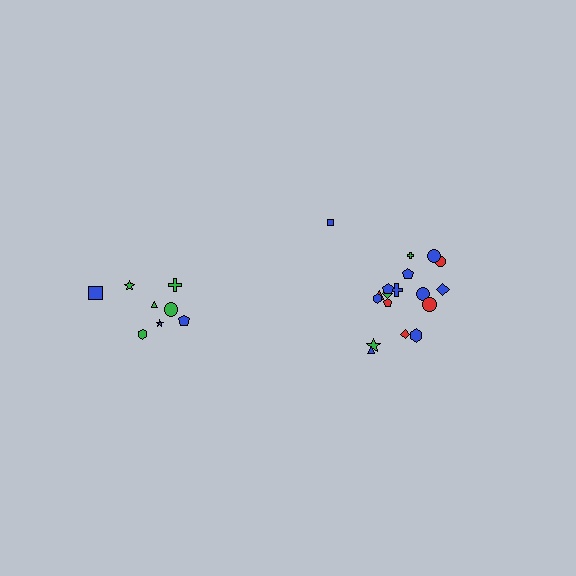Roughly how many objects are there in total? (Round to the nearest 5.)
Roughly 25 objects in total.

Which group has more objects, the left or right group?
The right group.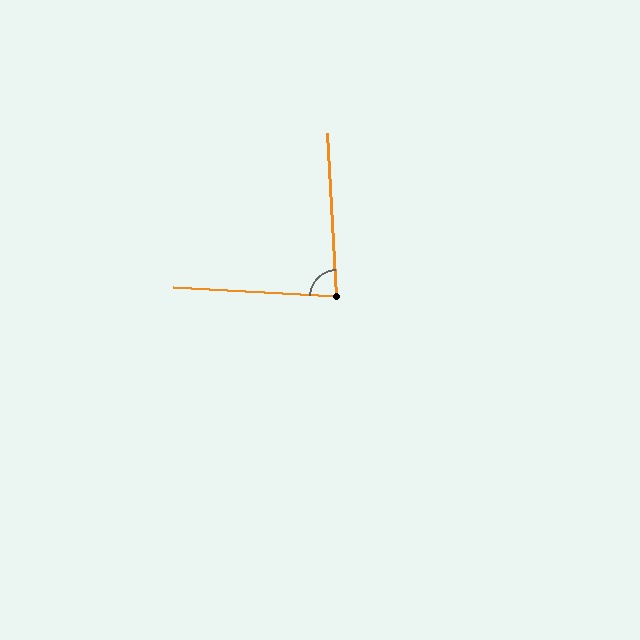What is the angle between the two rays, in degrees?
Approximately 83 degrees.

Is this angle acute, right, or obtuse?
It is acute.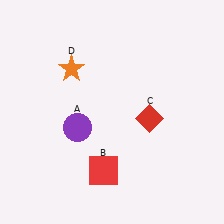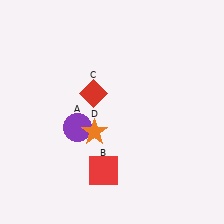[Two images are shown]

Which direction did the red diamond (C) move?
The red diamond (C) moved left.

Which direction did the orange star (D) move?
The orange star (D) moved down.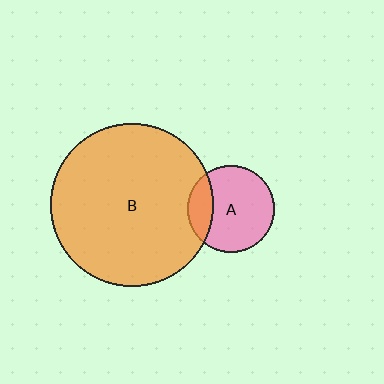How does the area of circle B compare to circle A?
Approximately 3.6 times.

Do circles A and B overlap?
Yes.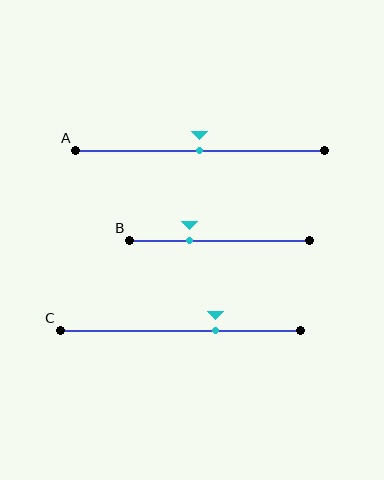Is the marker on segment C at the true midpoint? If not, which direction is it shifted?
No, the marker on segment C is shifted to the right by about 15% of the segment length.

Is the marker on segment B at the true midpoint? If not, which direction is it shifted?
No, the marker on segment B is shifted to the left by about 17% of the segment length.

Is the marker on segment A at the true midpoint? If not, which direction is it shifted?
Yes, the marker on segment A is at the true midpoint.